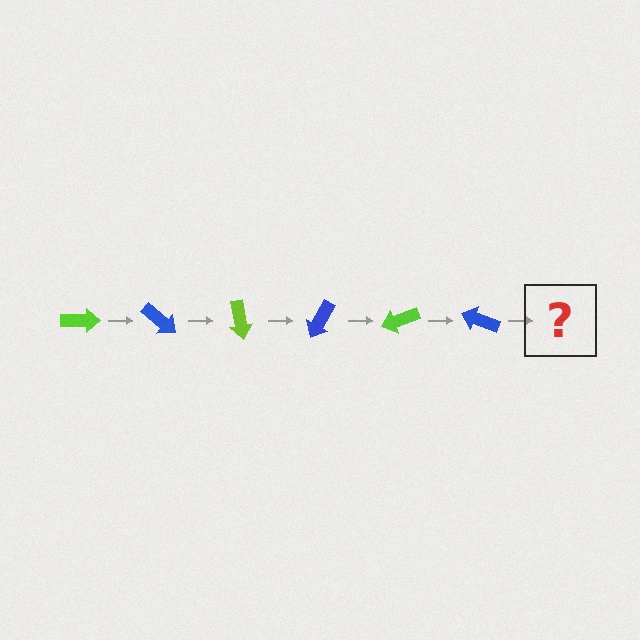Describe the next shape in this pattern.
It should be a lime arrow, rotated 240 degrees from the start.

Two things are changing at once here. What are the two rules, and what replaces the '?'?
The two rules are that it rotates 40 degrees each step and the color cycles through lime and blue. The '?' should be a lime arrow, rotated 240 degrees from the start.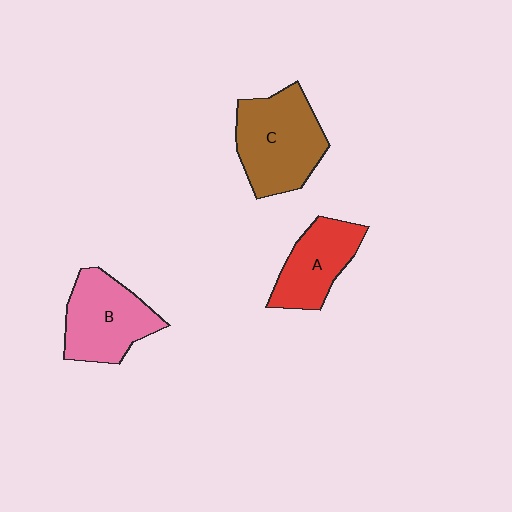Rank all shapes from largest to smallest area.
From largest to smallest: C (brown), B (pink), A (red).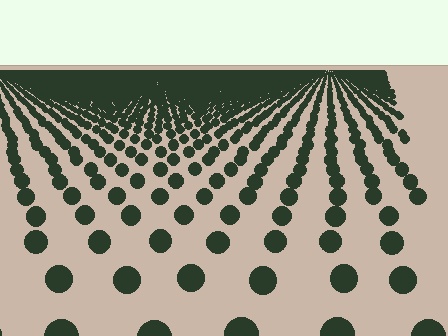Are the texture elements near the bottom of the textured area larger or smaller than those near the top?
Larger. Near the bottom, elements are closer to the viewer and appear at a bigger on-screen size.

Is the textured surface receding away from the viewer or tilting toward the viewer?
The surface is receding away from the viewer. Texture elements get smaller and denser toward the top.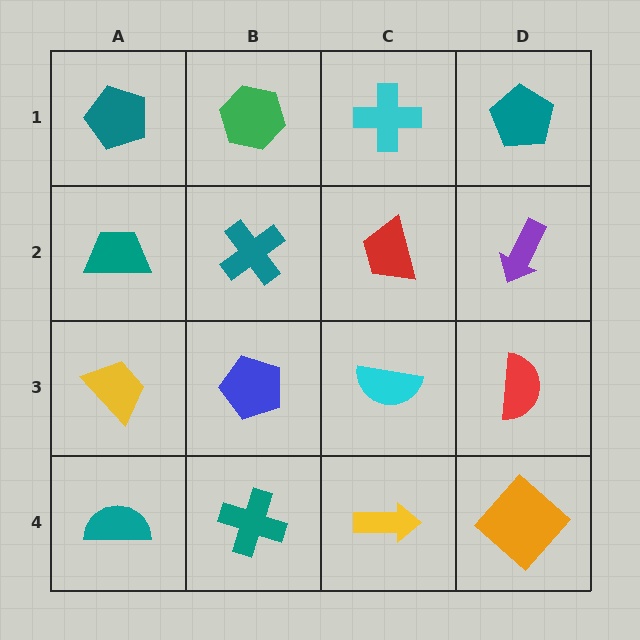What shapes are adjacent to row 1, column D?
A purple arrow (row 2, column D), a cyan cross (row 1, column C).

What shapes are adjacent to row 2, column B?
A green hexagon (row 1, column B), a blue pentagon (row 3, column B), a teal trapezoid (row 2, column A), a red trapezoid (row 2, column C).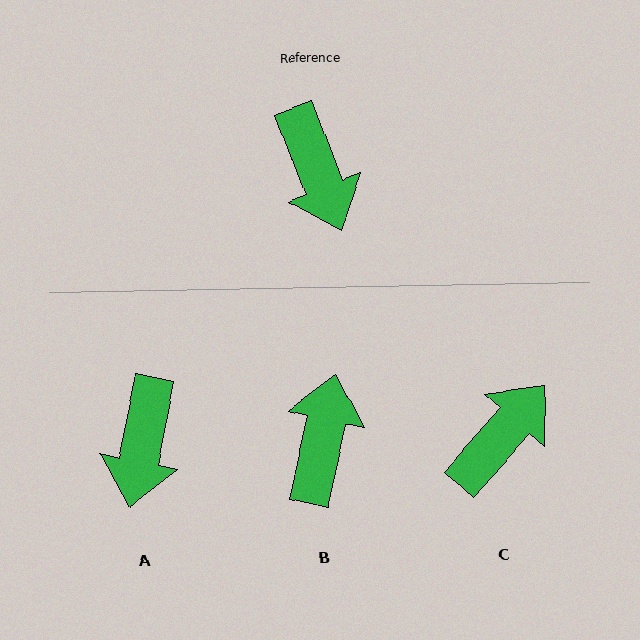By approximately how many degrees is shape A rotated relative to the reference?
Approximately 33 degrees clockwise.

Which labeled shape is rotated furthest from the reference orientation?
B, about 146 degrees away.